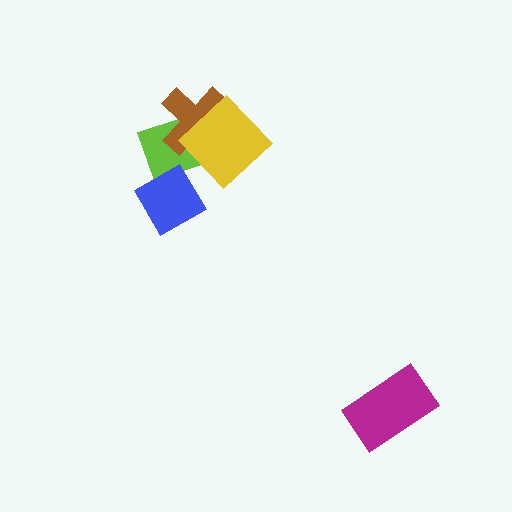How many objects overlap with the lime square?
2 objects overlap with the lime square.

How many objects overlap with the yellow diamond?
2 objects overlap with the yellow diamond.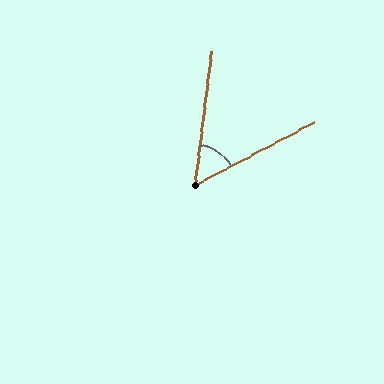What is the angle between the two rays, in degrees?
Approximately 55 degrees.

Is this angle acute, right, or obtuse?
It is acute.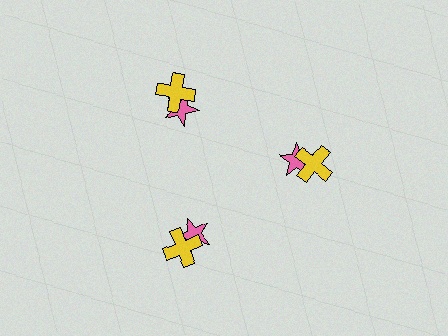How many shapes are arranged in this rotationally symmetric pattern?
There are 6 shapes, arranged in 3 groups of 2.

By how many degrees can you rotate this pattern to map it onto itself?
The pattern maps onto itself every 120 degrees of rotation.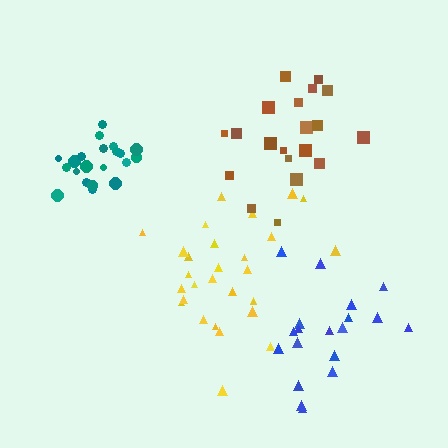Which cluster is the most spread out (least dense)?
Blue.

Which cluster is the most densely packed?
Teal.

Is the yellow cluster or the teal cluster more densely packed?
Teal.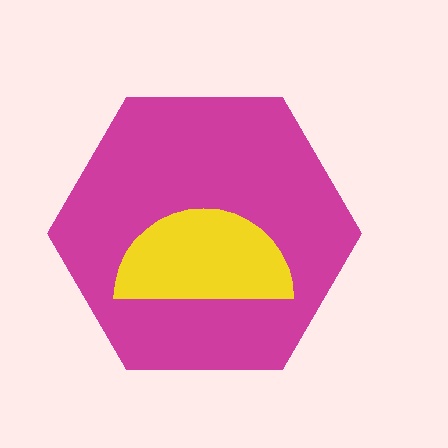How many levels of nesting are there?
2.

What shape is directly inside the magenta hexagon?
The yellow semicircle.